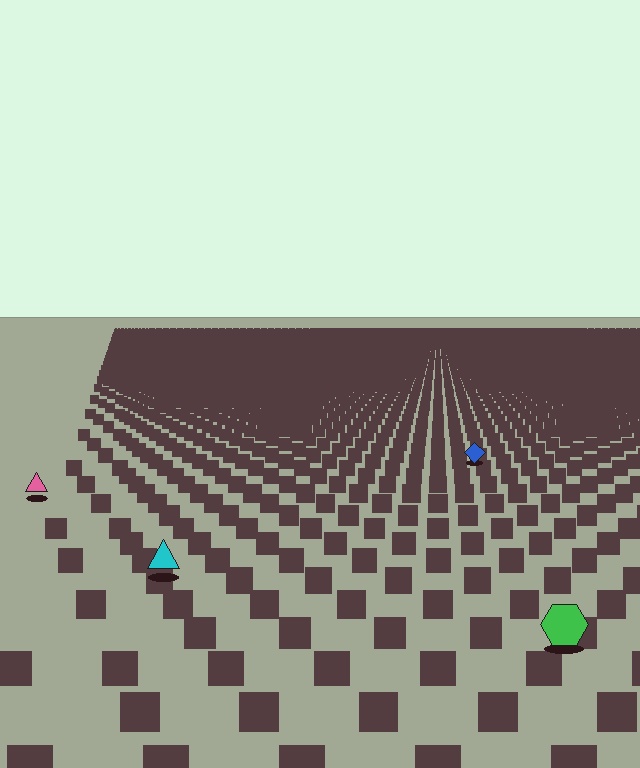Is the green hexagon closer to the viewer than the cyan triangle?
Yes. The green hexagon is closer — you can tell from the texture gradient: the ground texture is coarser near it.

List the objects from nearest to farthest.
From nearest to farthest: the green hexagon, the cyan triangle, the pink triangle, the blue diamond.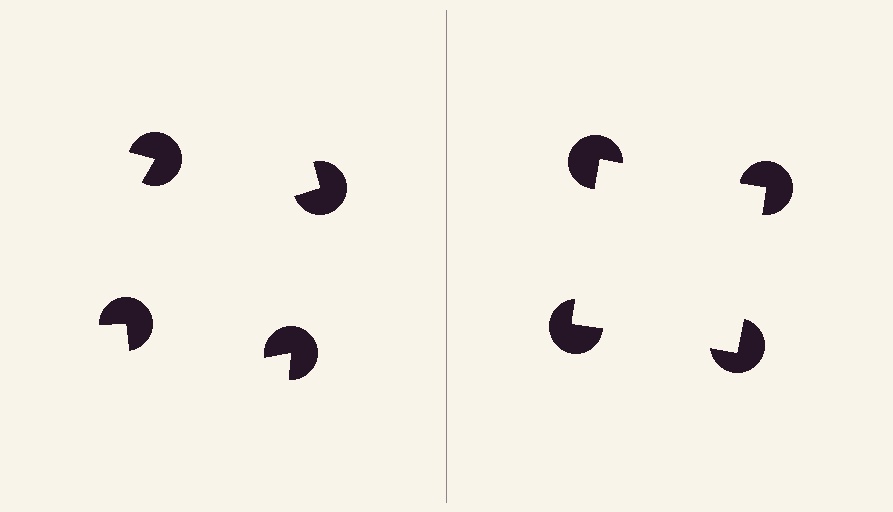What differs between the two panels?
The pac-man discs are positioned identically on both sides; only the wedge orientations differ. On the right they align to a square; on the left they are misaligned.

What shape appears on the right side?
An illusory square.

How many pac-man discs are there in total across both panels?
8 — 4 on each side.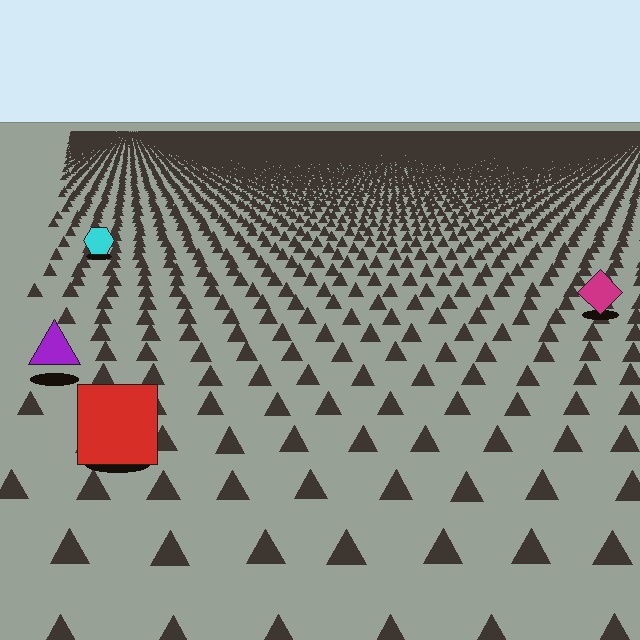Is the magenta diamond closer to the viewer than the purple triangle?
No. The purple triangle is closer — you can tell from the texture gradient: the ground texture is coarser near it.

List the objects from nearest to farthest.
From nearest to farthest: the red square, the purple triangle, the magenta diamond, the cyan hexagon.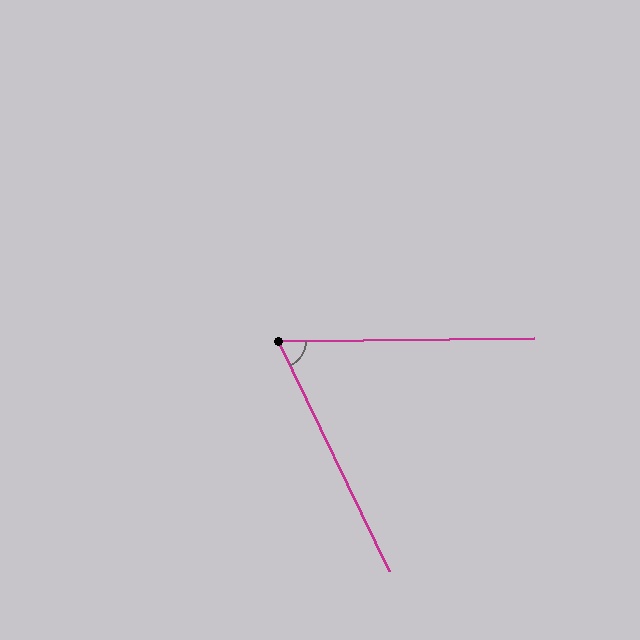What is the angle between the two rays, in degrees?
Approximately 65 degrees.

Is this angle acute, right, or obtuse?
It is acute.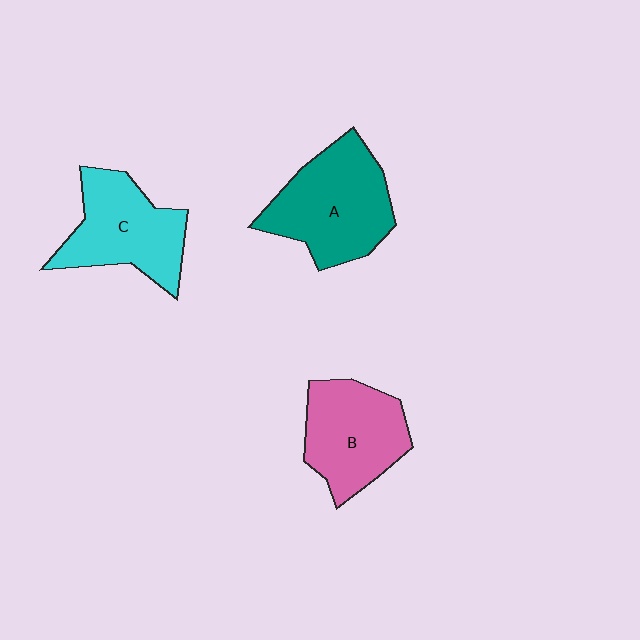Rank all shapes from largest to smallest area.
From largest to smallest: A (teal), C (cyan), B (pink).